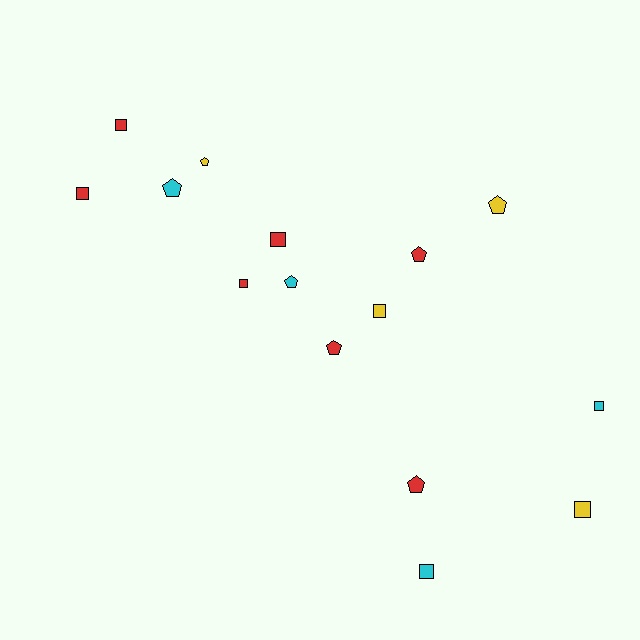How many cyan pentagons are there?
There are 2 cyan pentagons.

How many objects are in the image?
There are 15 objects.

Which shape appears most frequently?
Square, with 8 objects.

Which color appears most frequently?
Red, with 7 objects.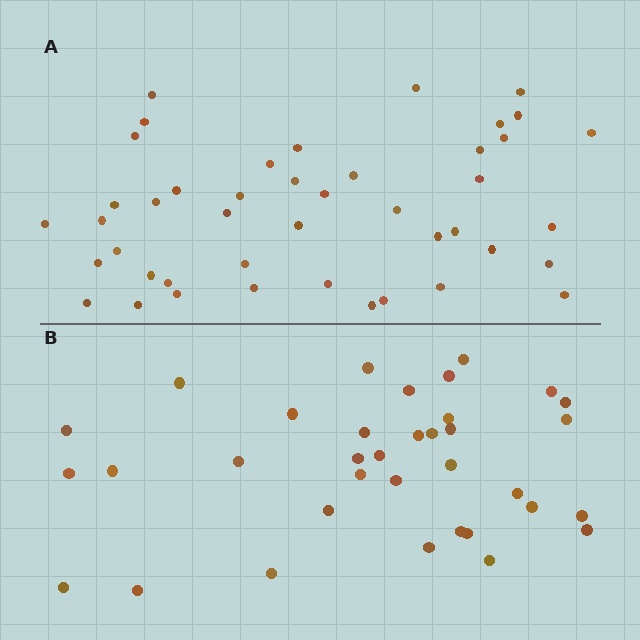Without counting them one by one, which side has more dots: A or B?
Region A (the top region) has more dots.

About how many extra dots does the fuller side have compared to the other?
Region A has roughly 8 or so more dots than region B.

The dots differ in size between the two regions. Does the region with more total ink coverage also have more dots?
No. Region B has more total ink coverage because its dots are larger, but region A actually contains more individual dots. Total area can be misleading — the number of items is what matters here.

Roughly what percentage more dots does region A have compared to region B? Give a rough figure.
About 25% more.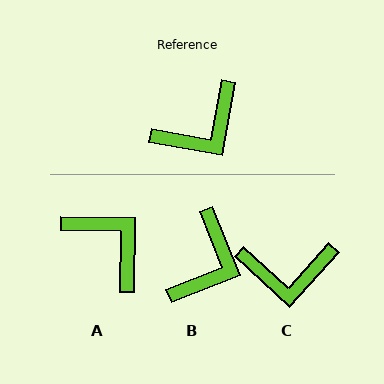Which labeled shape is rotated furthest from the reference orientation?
A, about 99 degrees away.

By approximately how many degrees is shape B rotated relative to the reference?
Approximately 32 degrees counter-clockwise.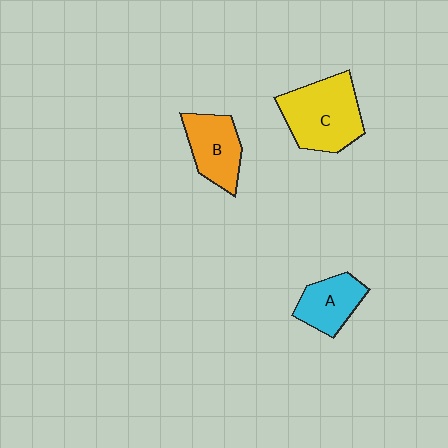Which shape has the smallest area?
Shape A (cyan).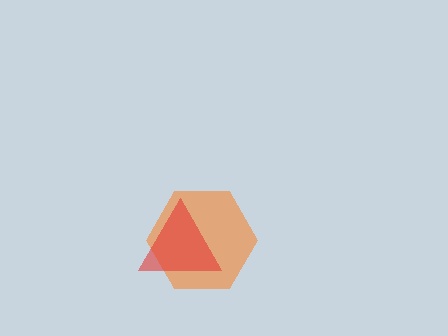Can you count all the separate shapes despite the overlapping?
Yes, there are 2 separate shapes.